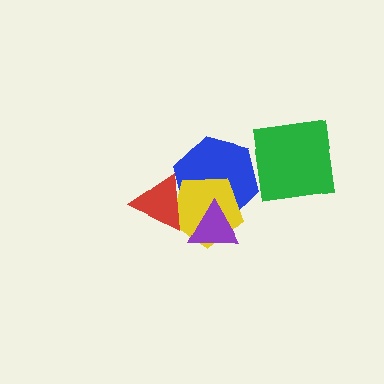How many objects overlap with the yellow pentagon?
3 objects overlap with the yellow pentagon.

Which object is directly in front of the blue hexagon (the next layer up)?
The yellow pentagon is directly in front of the blue hexagon.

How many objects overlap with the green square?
0 objects overlap with the green square.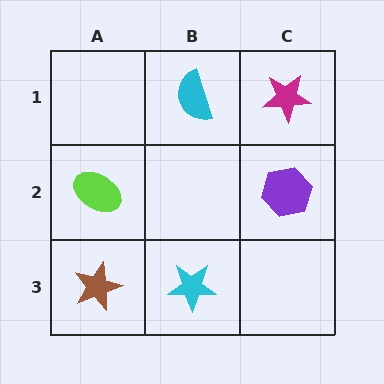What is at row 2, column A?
A lime ellipse.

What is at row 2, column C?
A purple hexagon.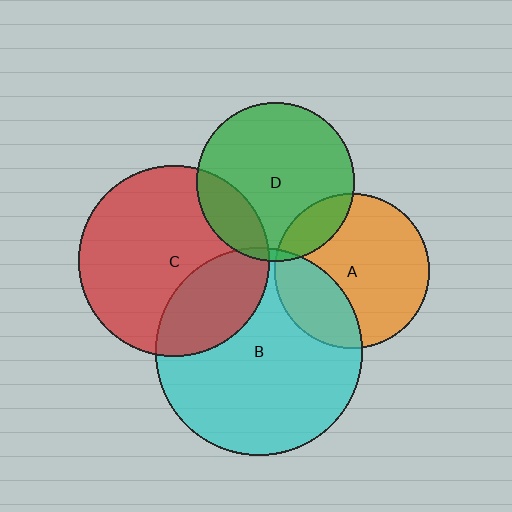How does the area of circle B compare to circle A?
Approximately 1.8 times.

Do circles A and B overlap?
Yes.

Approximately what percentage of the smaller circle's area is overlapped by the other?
Approximately 30%.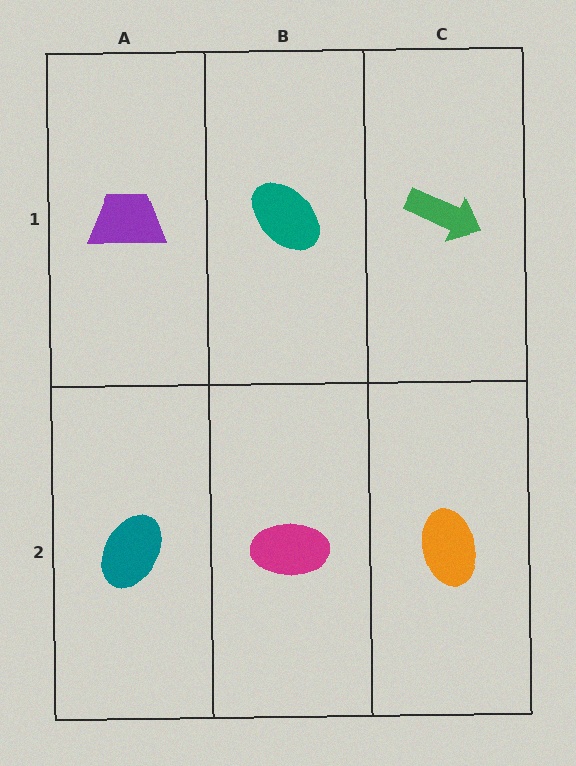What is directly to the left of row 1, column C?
A teal ellipse.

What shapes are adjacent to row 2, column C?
A green arrow (row 1, column C), a magenta ellipse (row 2, column B).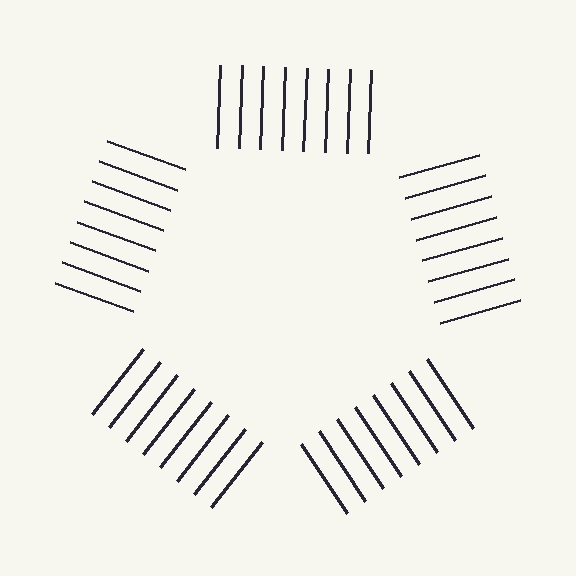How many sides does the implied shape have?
5 sides — the line-ends trace a pentagon.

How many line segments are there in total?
40 — 8 along each of the 5 edges.